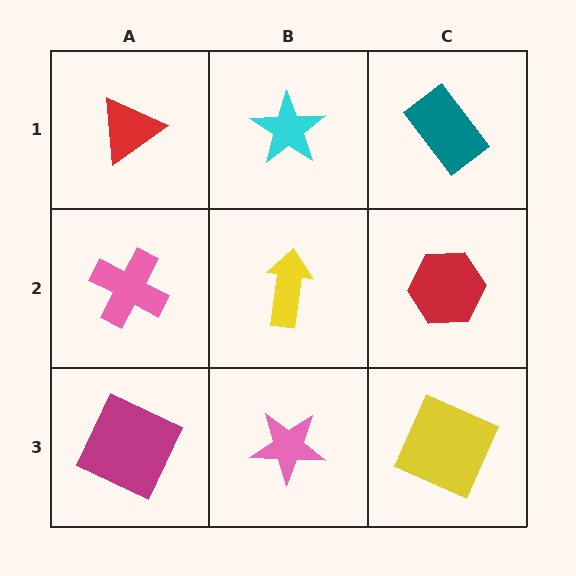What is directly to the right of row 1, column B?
A teal rectangle.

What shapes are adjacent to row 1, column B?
A yellow arrow (row 2, column B), a red triangle (row 1, column A), a teal rectangle (row 1, column C).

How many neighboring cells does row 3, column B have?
3.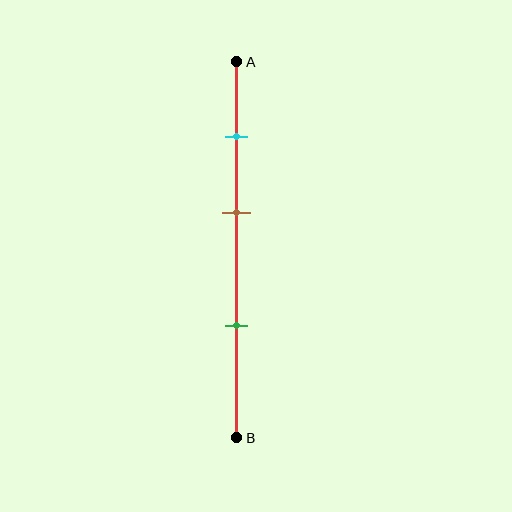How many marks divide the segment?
There are 3 marks dividing the segment.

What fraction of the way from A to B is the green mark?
The green mark is approximately 70% (0.7) of the way from A to B.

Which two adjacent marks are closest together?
The cyan and brown marks are the closest adjacent pair.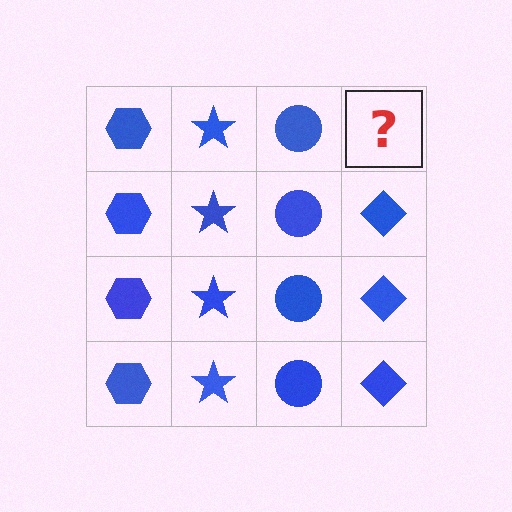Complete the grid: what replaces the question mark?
The question mark should be replaced with a blue diamond.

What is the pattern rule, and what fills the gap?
The rule is that each column has a consistent shape. The gap should be filled with a blue diamond.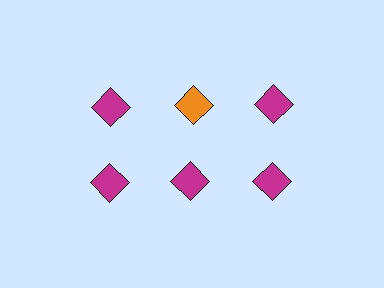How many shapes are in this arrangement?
There are 6 shapes arranged in a grid pattern.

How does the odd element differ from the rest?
It has a different color: orange instead of magenta.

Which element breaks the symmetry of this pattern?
The orange diamond in the top row, second from left column breaks the symmetry. All other shapes are magenta diamonds.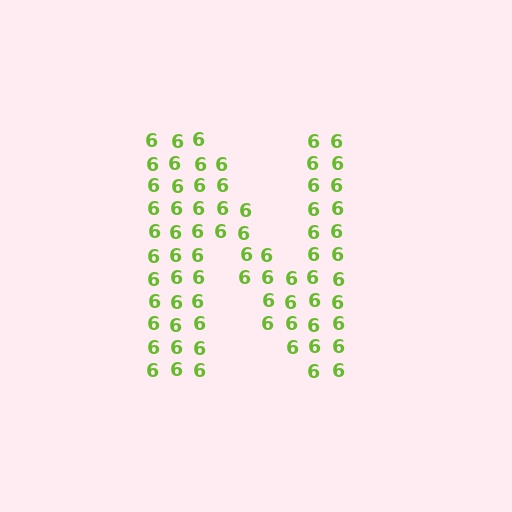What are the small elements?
The small elements are digit 6's.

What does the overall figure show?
The overall figure shows the letter N.